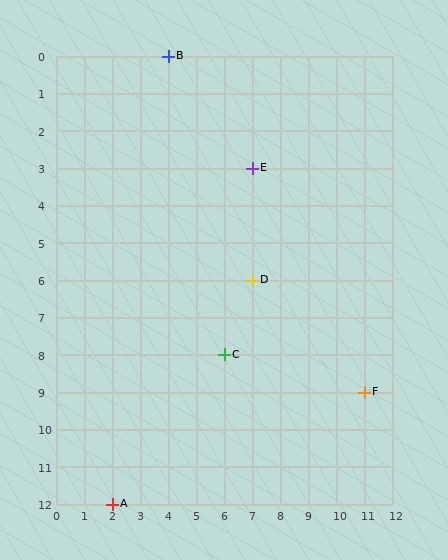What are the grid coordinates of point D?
Point D is at grid coordinates (7, 6).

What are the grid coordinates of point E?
Point E is at grid coordinates (7, 3).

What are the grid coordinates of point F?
Point F is at grid coordinates (11, 9).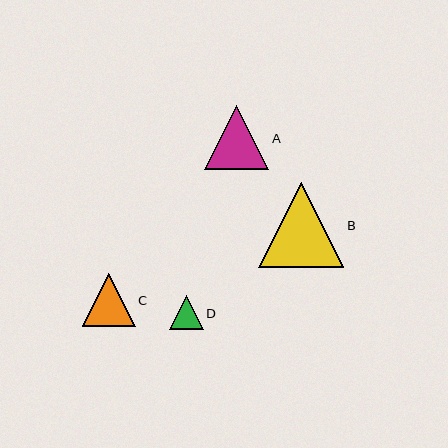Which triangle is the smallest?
Triangle D is the smallest with a size of approximately 34 pixels.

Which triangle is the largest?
Triangle B is the largest with a size of approximately 85 pixels.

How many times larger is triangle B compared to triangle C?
Triangle B is approximately 1.6 times the size of triangle C.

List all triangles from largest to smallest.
From largest to smallest: B, A, C, D.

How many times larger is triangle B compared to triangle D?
Triangle B is approximately 2.5 times the size of triangle D.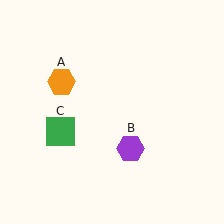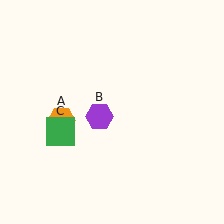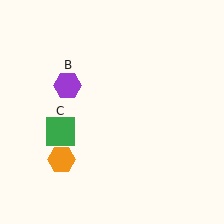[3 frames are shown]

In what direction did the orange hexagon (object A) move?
The orange hexagon (object A) moved down.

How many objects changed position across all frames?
2 objects changed position: orange hexagon (object A), purple hexagon (object B).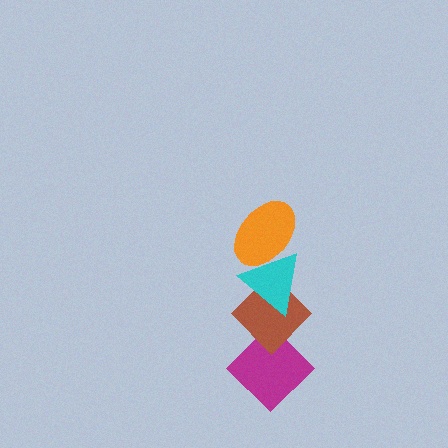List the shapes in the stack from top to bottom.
From top to bottom: the orange ellipse, the cyan triangle, the brown diamond, the magenta diamond.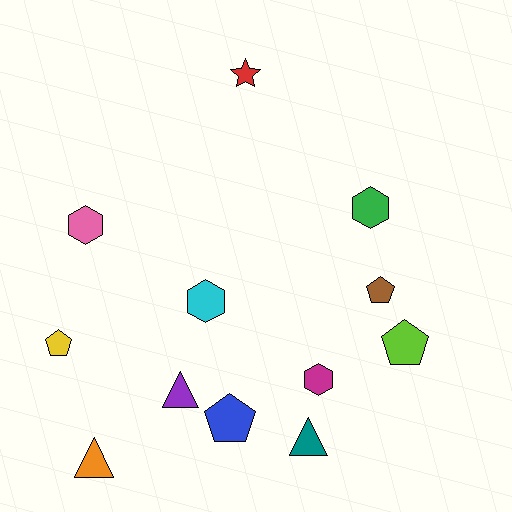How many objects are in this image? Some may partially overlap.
There are 12 objects.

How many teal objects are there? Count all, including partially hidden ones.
There is 1 teal object.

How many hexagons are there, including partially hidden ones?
There are 4 hexagons.